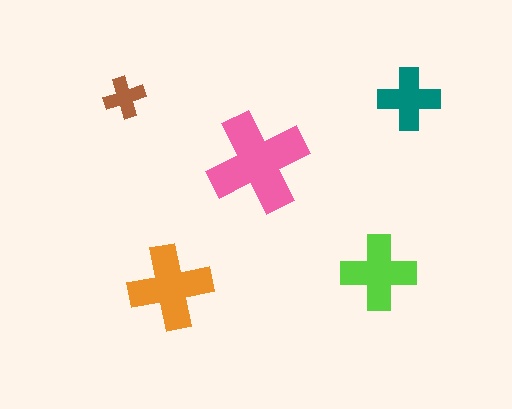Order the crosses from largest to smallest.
the pink one, the orange one, the lime one, the teal one, the brown one.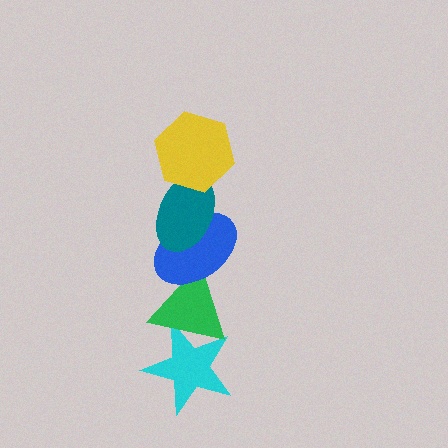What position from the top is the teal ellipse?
The teal ellipse is 2nd from the top.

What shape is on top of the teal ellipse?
The yellow hexagon is on top of the teal ellipse.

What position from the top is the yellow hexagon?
The yellow hexagon is 1st from the top.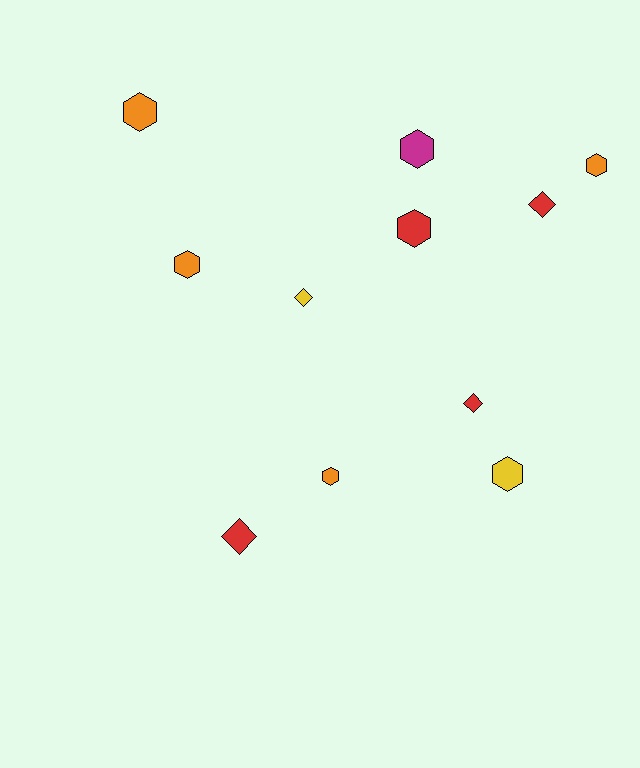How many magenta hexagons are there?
There is 1 magenta hexagon.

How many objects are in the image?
There are 11 objects.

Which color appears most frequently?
Red, with 4 objects.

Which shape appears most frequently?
Hexagon, with 7 objects.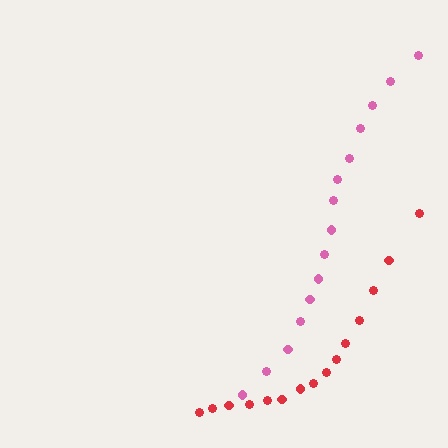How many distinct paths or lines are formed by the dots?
There are 2 distinct paths.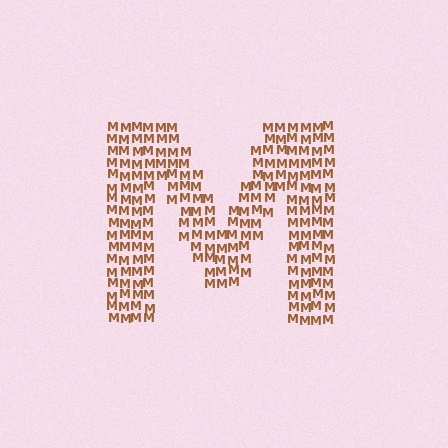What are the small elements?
The small elements are letter M's.